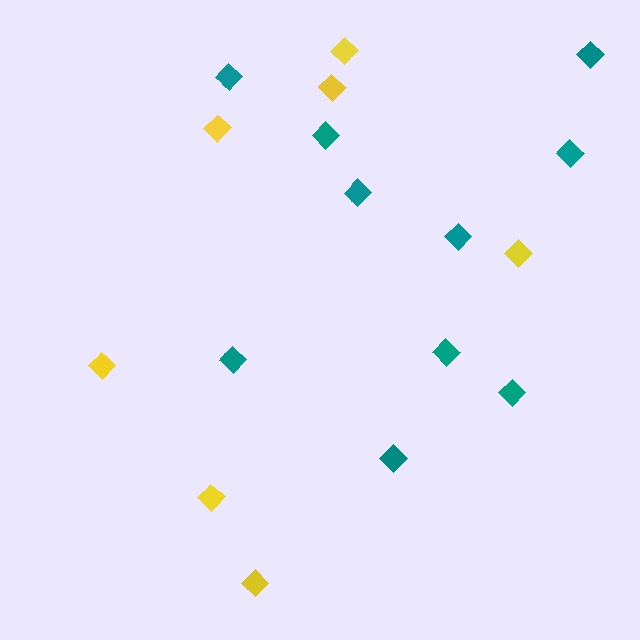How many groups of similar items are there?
There are 2 groups: one group of yellow diamonds (7) and one group of teal diamonds (10).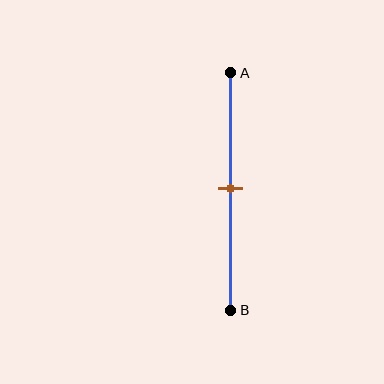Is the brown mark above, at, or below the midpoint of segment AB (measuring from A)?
The brown mark is approximately at the midpoint of segment AB.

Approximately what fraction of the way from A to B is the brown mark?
The brown mark is approximately 50% of the way from A to B.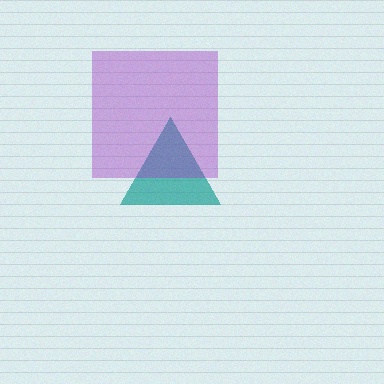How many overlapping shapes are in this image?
There are 2 overlapping shapes in the image.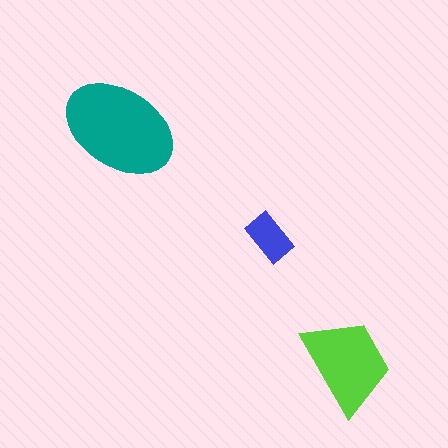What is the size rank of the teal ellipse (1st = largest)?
1st.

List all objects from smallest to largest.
The blue rectangle, the lime trapezoid, the teal ellipse.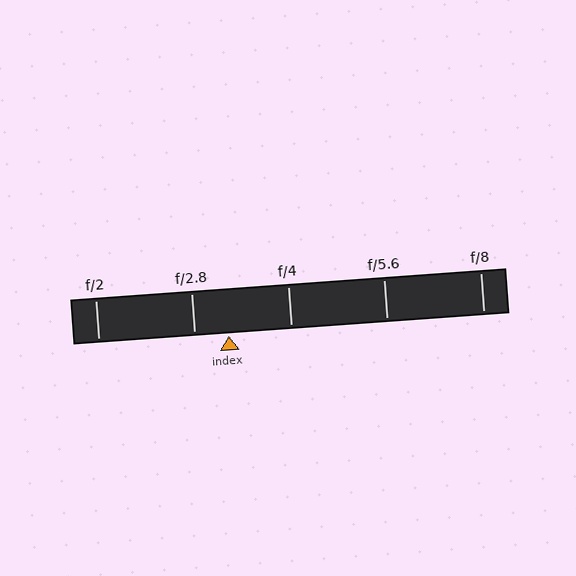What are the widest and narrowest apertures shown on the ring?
The widest aperture shown is f/2 and the narrowest is f/8.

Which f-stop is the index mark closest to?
The index mark is closest to f/2.8.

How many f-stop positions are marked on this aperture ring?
There are 5 f-stop positions marked.